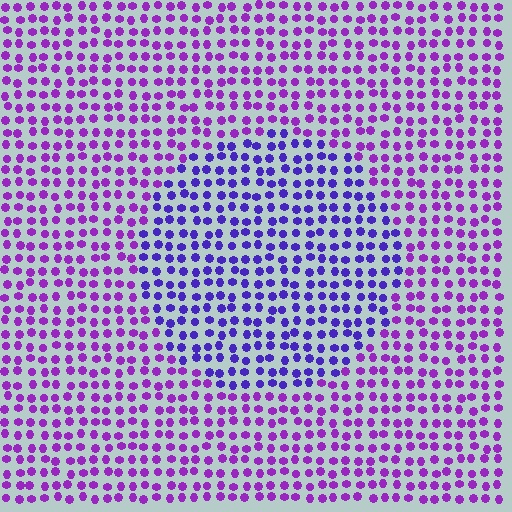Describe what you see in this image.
The image is filled with small purple elements in a uniform arrangement. A circle-shaped region is visible where the elements are tinted to a slightly different hue, forming a subtle color boundary.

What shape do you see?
I see a circle.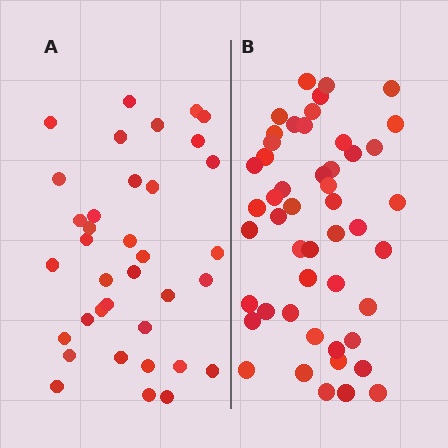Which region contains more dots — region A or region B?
Region B (the right region) has more dots.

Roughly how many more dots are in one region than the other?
Region B has approximately 15 more dots than region A.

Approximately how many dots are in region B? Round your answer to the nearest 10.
About 50 dots. (The exact count is 49, which rounds to 50.)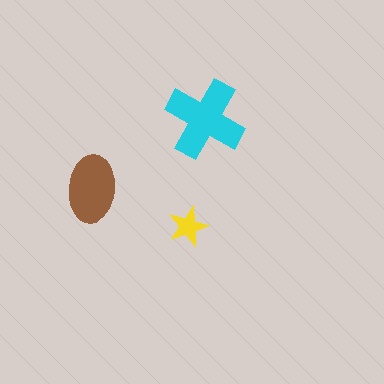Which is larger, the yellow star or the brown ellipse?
The brown ellipse.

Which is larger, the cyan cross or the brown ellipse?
The cyan cross.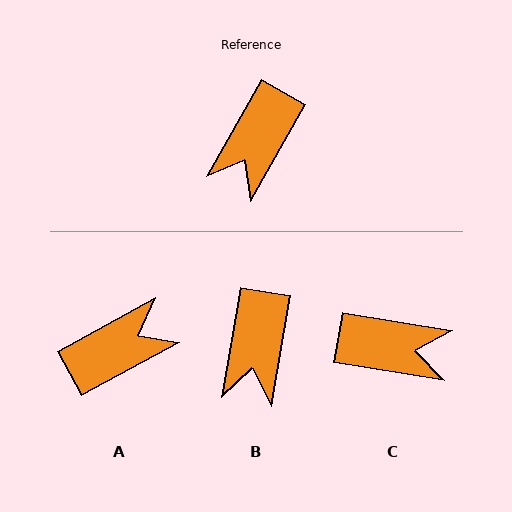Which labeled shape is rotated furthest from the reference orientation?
A, about 148 degrees away.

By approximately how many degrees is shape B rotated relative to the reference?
Approximately 20 degrees counter-clockwise.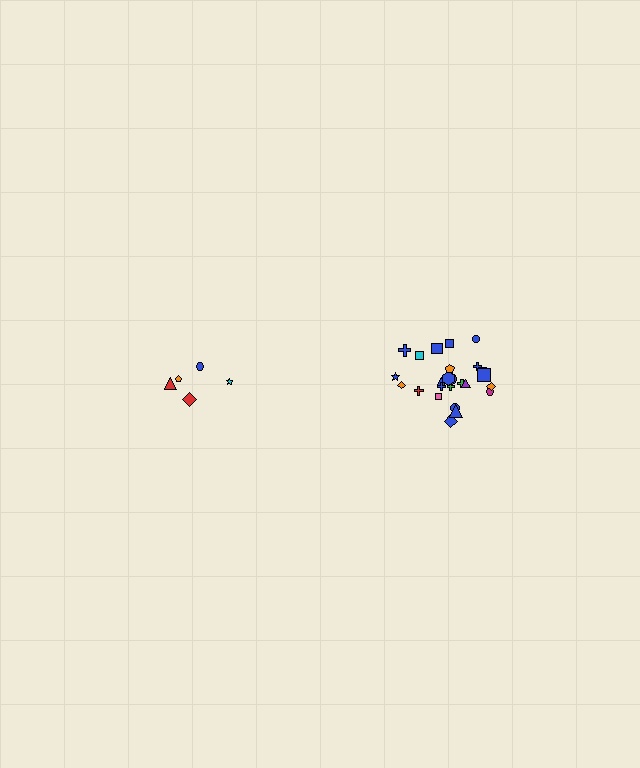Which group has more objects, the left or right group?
The right group.